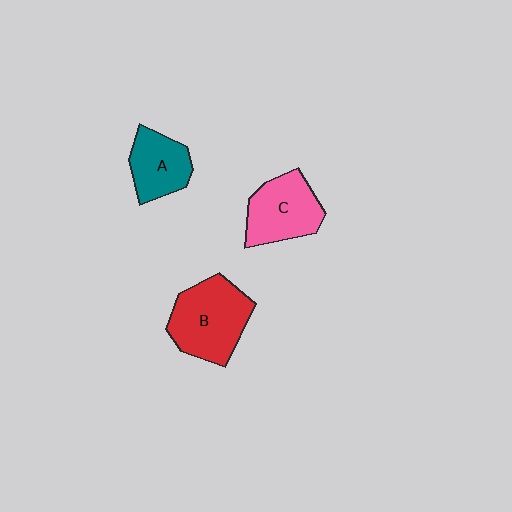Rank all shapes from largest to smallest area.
From largest to smallest: B (red), C (pink), A (teal).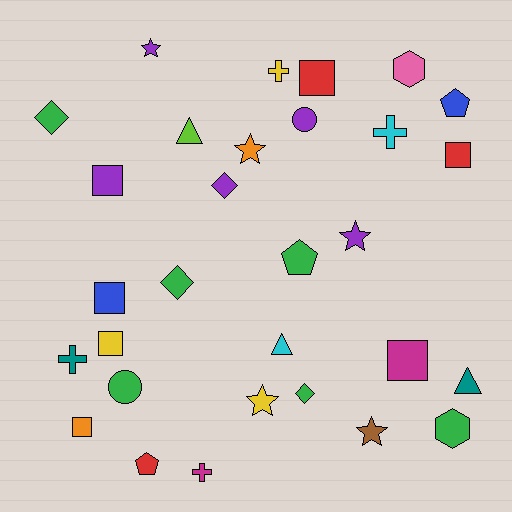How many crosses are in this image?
There are 4 crosses.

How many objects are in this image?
There are 30 objects.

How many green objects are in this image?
There are 6 green objects.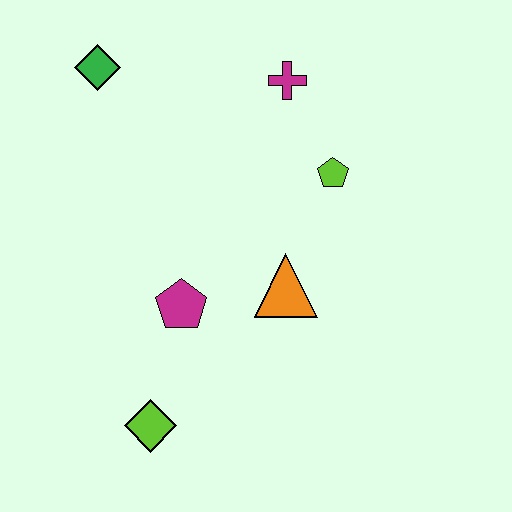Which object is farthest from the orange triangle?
The green diamond is farthest from the orange triangle.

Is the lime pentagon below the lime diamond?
No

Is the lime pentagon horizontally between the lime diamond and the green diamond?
No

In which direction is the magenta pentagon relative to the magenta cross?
The magenta pentagon is below the magenta cross.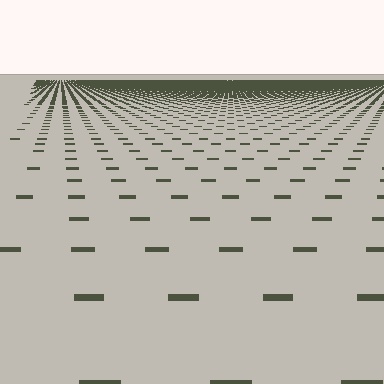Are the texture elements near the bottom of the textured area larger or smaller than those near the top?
Larger. Near the bottom, elements are closer to the viewer and appear at a bigger on-screen size.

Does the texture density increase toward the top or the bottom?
Density increases toward the top.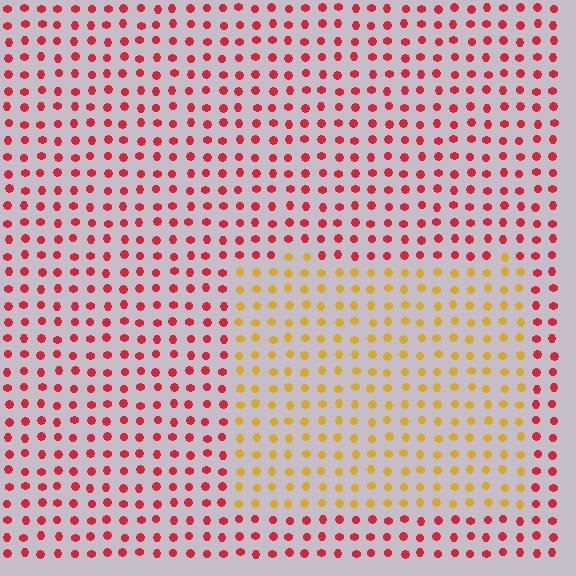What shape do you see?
I see a rectangle.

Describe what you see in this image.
The image is filled with small red elements in a uniform arrangement. A rectangle-shaped region is visible where the elements are tinted to a slightly different hue, forming a subtle color boundary.